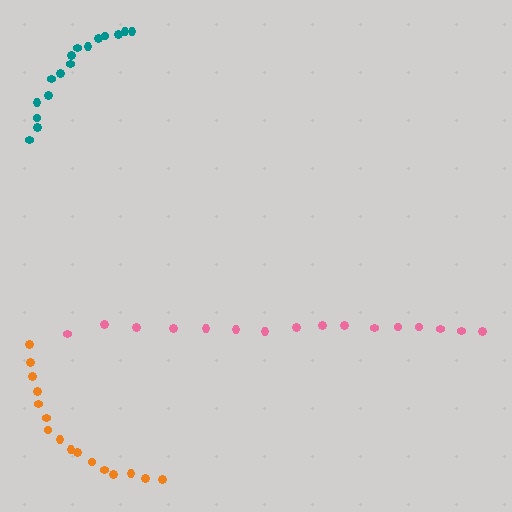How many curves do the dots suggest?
There are 3 distinct paths.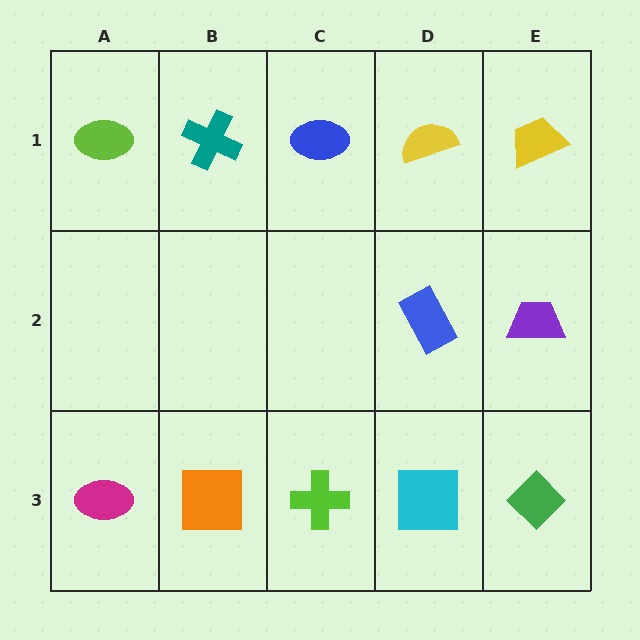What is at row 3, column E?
A green diamond.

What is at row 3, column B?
An orange square.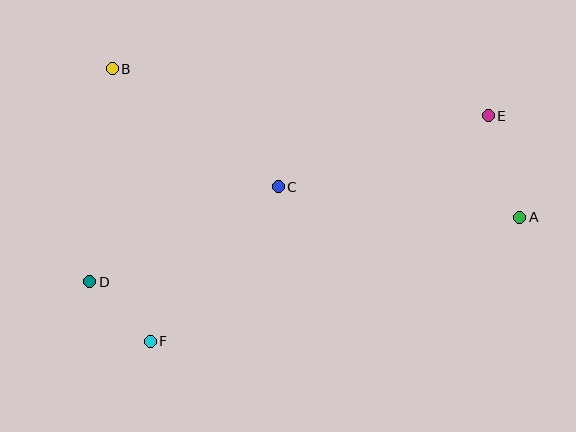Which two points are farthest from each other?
Points A and D are farthest from each other.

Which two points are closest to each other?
Points D and F are closest to each other.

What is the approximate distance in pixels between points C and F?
The distance between C and F is approximately 201 pixels.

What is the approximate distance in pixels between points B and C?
The distance between B and C is approximately 203 pixels.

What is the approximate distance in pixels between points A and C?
The distance between A and C is approximately 243 pixels.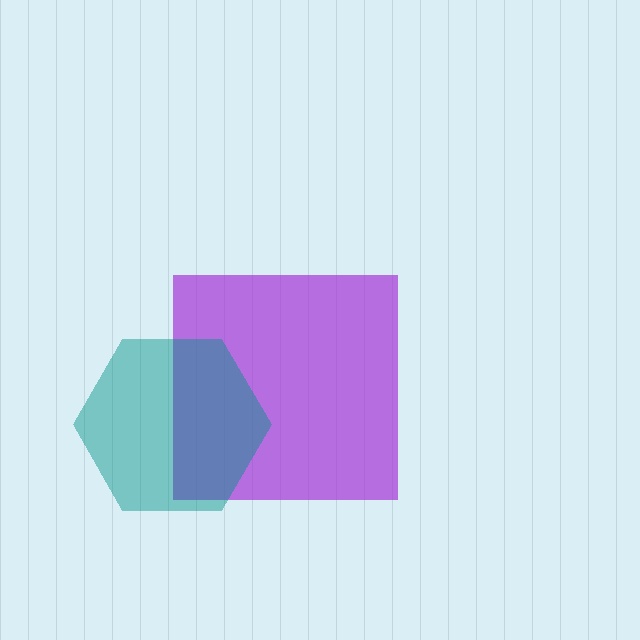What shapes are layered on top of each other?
The layered shapes are: a purple square, a teal hexagon.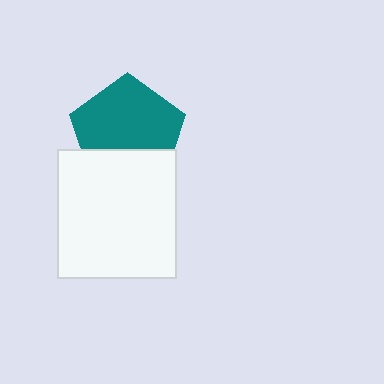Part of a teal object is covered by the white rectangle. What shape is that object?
It is a pentagon.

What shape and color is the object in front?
The object in front is a white rectangle.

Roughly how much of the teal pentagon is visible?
Most of it is visible (roughly 69%).